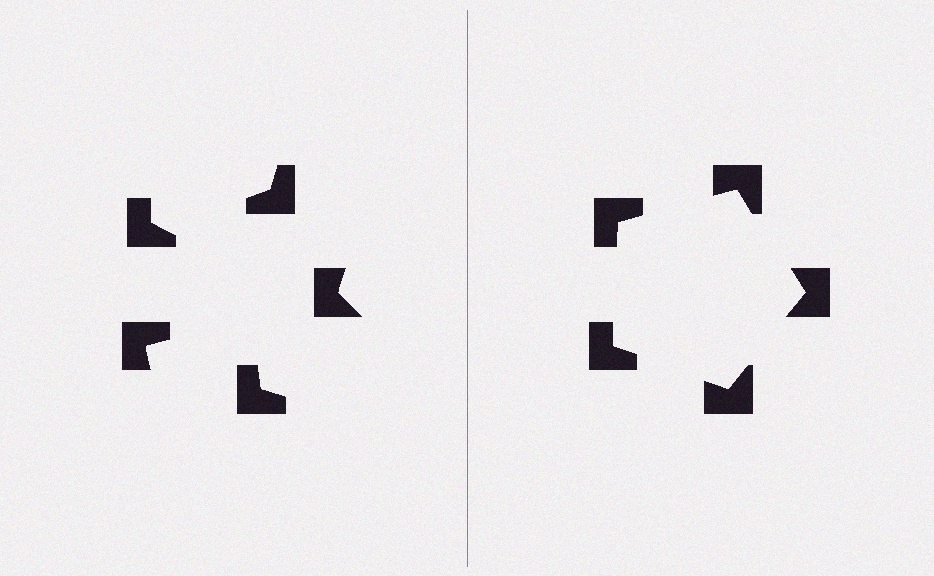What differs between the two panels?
The notched squares are positioned identically on both sides; only the wedge orientations differ. On the right they align to a pentagon; on the left they are misaligned.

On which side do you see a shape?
An illusory pentagon appears on the right side. On the left side the wedge cuts are rotated, so no coherent shape forms.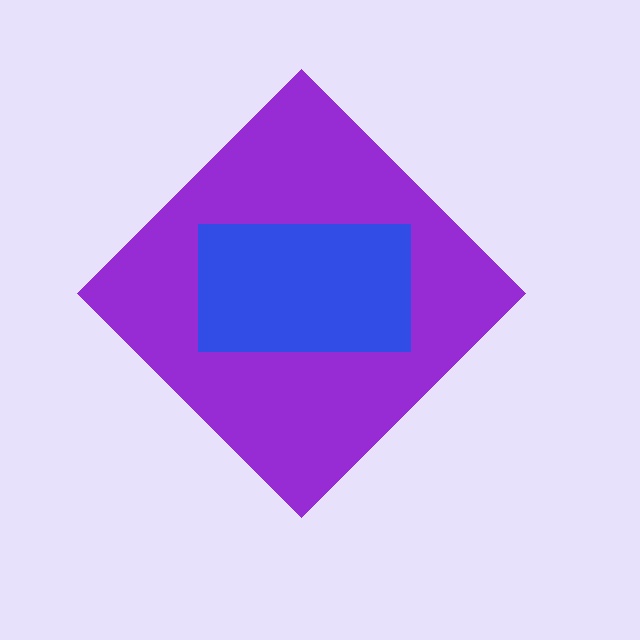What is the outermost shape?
The purple diamond.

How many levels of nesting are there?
2.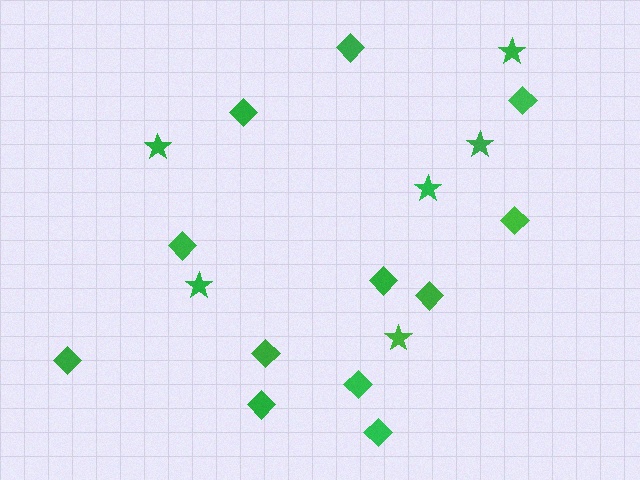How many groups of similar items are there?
There are 2 groups: one group of diamonds (12) and one group of stars (6).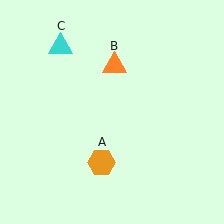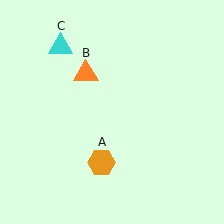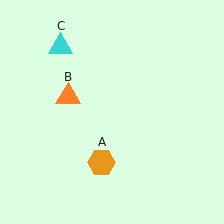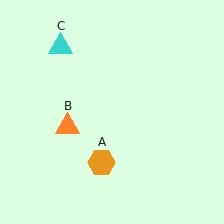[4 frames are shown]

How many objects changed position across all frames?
1 object changed position: orange triangle (object B).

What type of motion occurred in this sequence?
The orange triangle (object B) rotated counterclockwise around the center of the scene.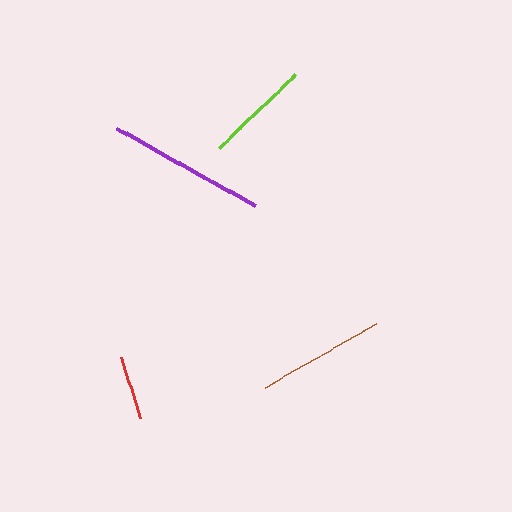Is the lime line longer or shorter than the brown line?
The brown line is longer than the lime line.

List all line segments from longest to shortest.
From longest to shortest: purple, brown, lime, red.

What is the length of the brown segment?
The brown segment is approximately 129 pixels long.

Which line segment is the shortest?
The red line is the shortest at approximately 64 pixels.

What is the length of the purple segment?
The purple segment is approximately 159 pixels long.